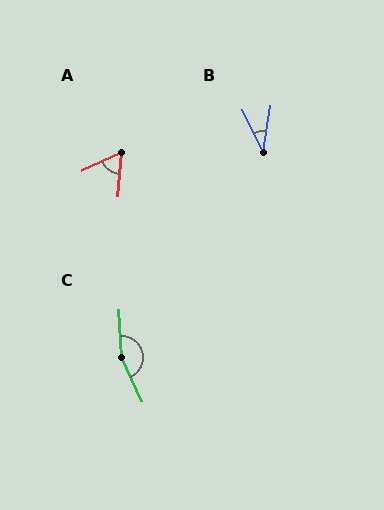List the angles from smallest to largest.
B (34°), A (61°), C (158°).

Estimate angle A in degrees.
Approximately 61 degrees.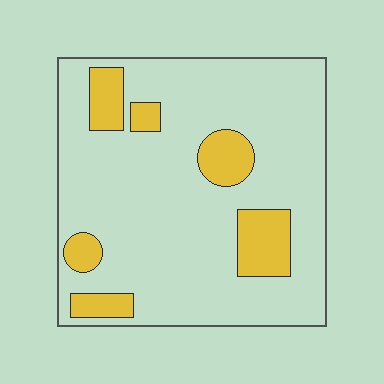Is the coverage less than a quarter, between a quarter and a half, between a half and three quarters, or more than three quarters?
Less than a quarter.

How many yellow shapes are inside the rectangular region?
6.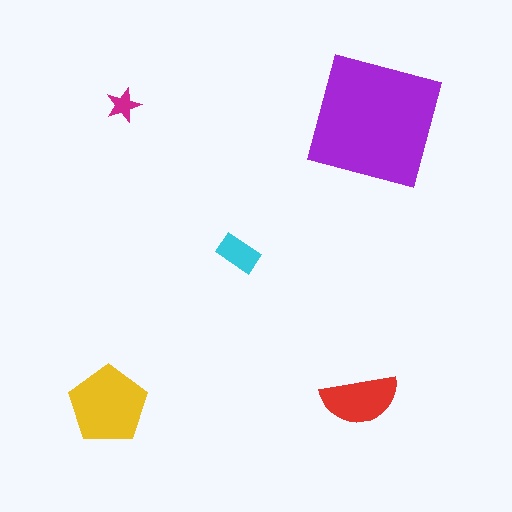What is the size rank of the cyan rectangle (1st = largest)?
4th.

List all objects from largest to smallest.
The purple square, the yellow pentagon, the red semicircle, the cyan rectangle, the magenta star.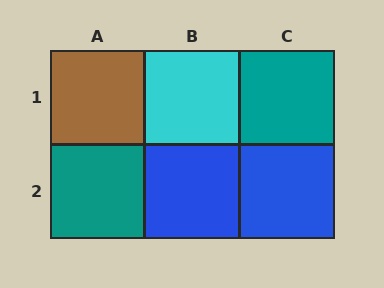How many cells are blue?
2 cells are blue.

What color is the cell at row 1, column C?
Teal.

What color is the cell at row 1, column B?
Cyan.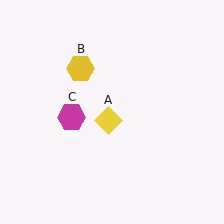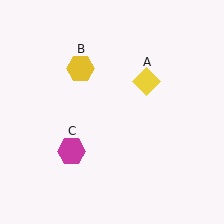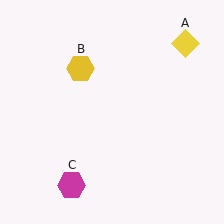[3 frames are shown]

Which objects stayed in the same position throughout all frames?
Yellow hexagon (object B) remained stationary.